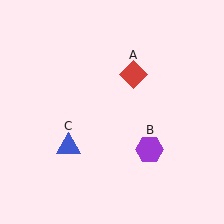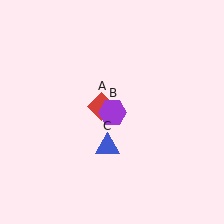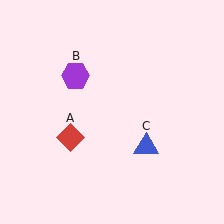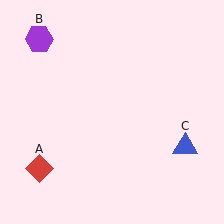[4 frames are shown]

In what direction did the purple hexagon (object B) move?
The purple hexagon (object B) moved up and to the left.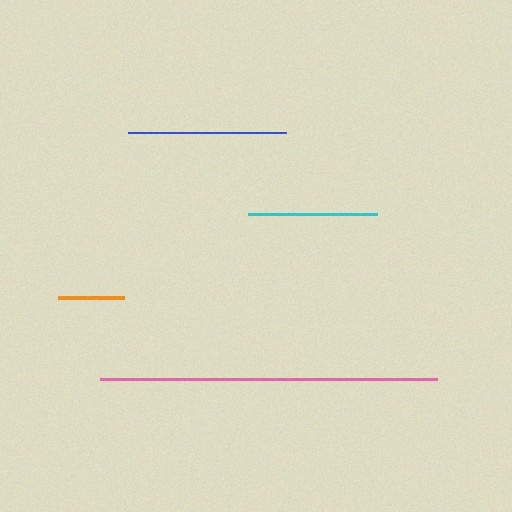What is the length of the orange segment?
The orange segment is approximately 66 pixels long.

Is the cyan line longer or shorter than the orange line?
The cyan line is longer than the orange line.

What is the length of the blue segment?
The blue segment is approximately 159 pixels long.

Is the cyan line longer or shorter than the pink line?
The pink line is longer than the cyan line.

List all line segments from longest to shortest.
From longest to shortest: pink, blue, cyan, orange.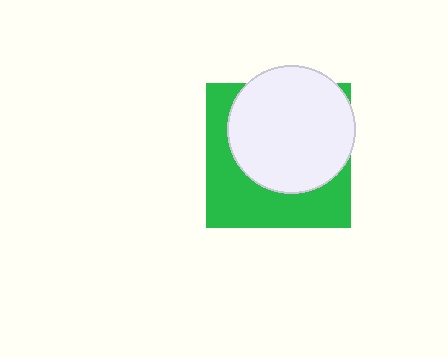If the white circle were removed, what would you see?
You would see the complete green square.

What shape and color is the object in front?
The object in front is a white circle.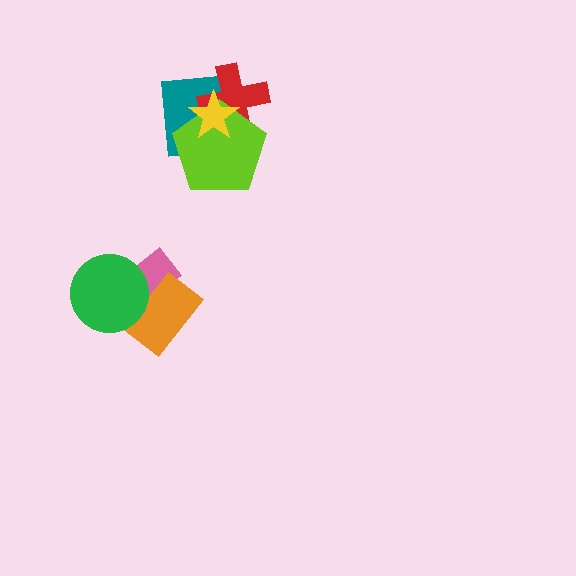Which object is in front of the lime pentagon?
The yellow star is in front of the lime pentagon.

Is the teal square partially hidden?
Yes, it is partially covered by another shape.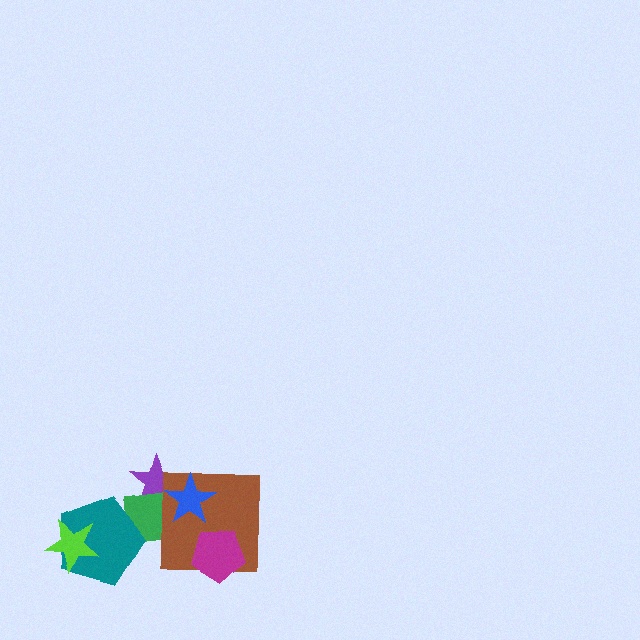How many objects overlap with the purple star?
3 objects overlap with the purple star.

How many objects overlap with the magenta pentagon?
1 object overlaps with the magenta pentagon.